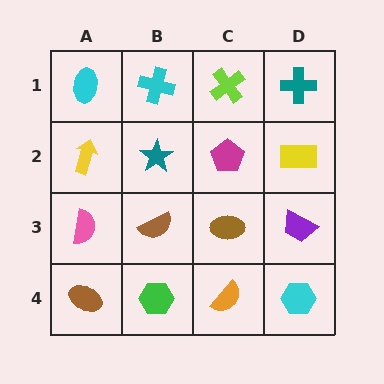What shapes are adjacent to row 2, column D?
A teal cross (row 1, column D), a purple trapezoid (row 3, column D), a magenta pentagon (row 2, column C).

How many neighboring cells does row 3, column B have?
4.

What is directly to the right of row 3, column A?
A brown semicircle.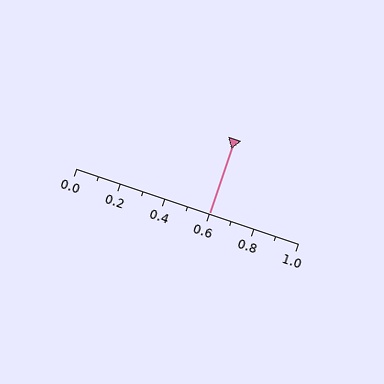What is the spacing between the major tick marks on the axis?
The major ticks are spaced 0.2 apart.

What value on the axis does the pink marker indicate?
The marker indicates approximately 0.6.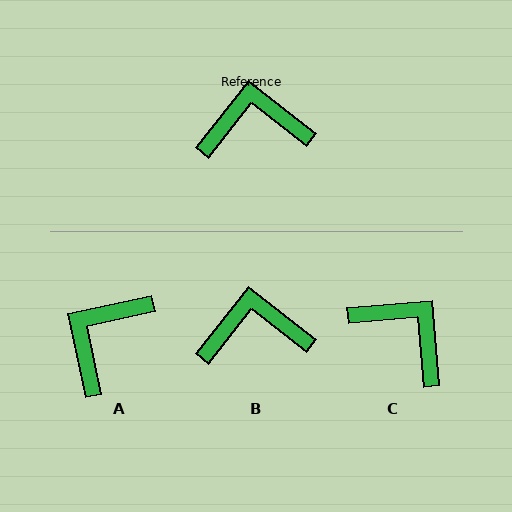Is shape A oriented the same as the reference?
No, it is off by about 50 degrees.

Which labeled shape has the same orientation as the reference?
B.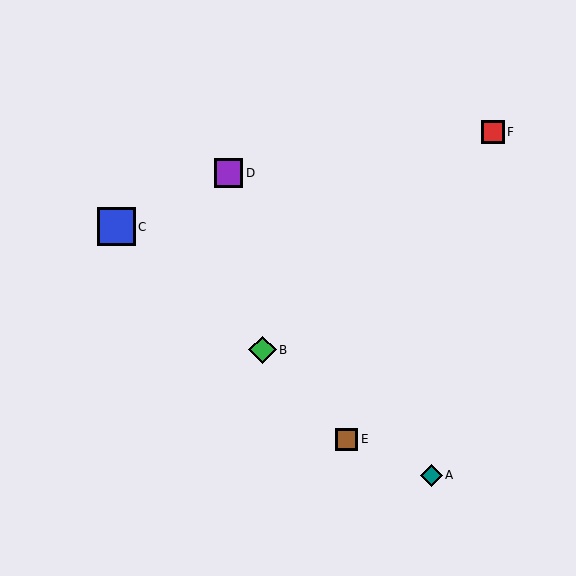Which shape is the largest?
The blue square (labeled C) is the largest.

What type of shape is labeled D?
Shape D is a purple square.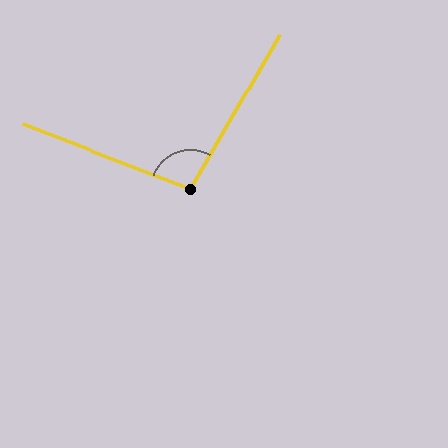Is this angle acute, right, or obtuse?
It is obtuse.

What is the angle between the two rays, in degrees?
Approximately 99 degrees.